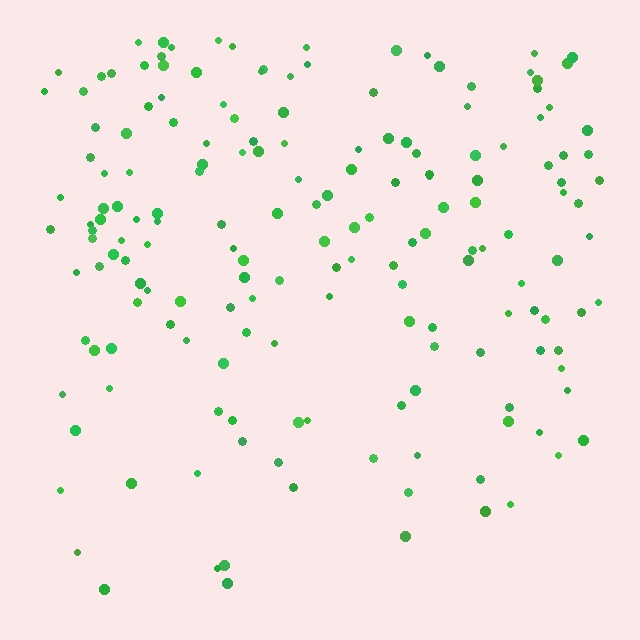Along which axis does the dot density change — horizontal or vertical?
Vertical.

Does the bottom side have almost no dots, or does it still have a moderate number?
Still a moderate number, just noticeably fewer than the top.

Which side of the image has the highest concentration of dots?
The top.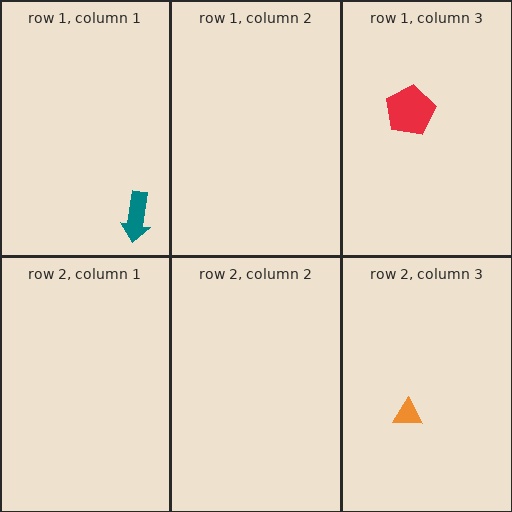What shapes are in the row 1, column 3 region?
The red pentagon.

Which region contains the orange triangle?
The row 2, column 3 region.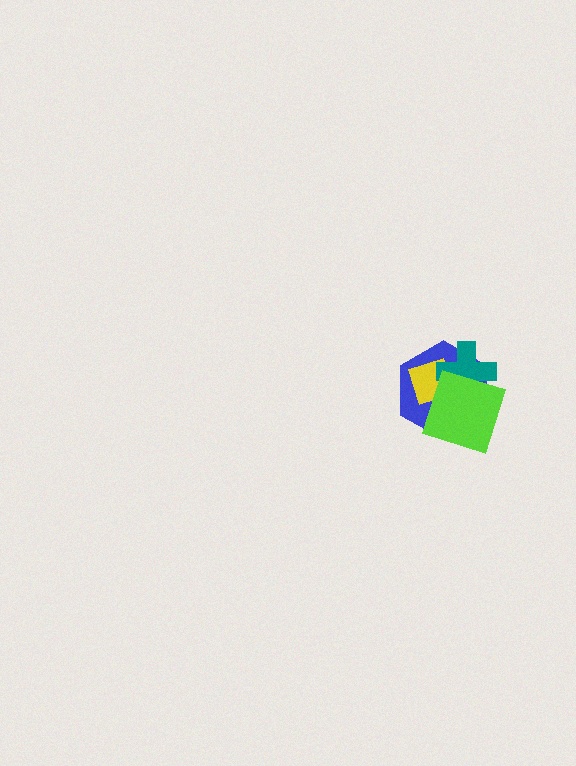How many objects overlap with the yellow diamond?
3 objects overlap with the yellow diamond.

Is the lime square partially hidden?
No, no other shape covers it.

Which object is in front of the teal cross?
The lime square is in front of the teal cross.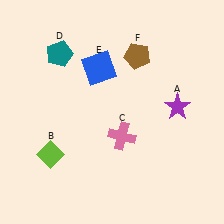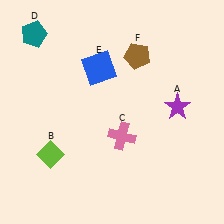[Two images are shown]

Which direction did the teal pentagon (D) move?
The teal pentagon (D) moved left.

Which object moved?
The teal pentagon (D) moved left.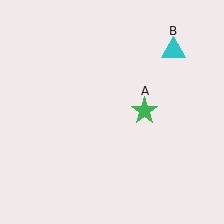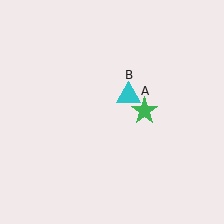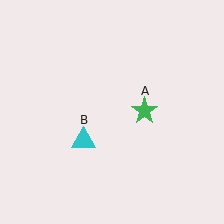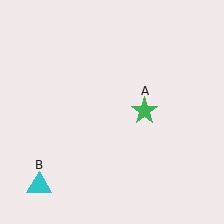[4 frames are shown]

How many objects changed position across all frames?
1 object changed position: cyan triangle (object B).